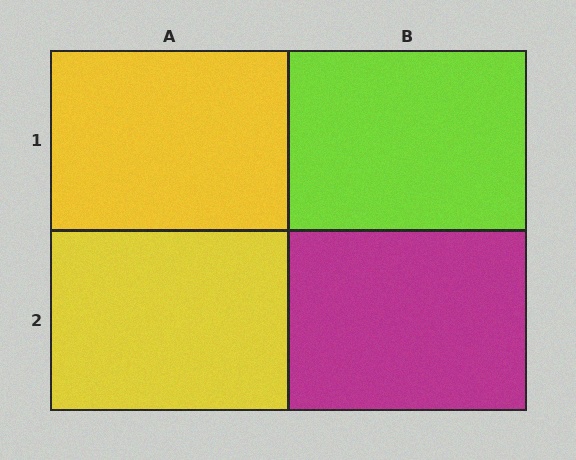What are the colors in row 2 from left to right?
Yellow, magenta.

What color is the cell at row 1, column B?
Lime.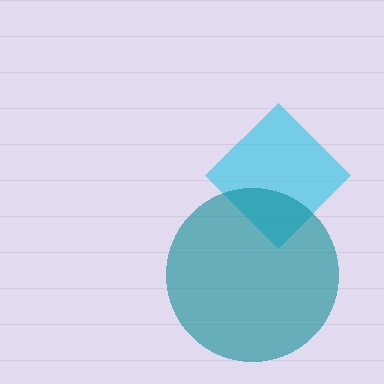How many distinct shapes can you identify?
There are 2 distinct shapes: a cyan diamond, a teal circle.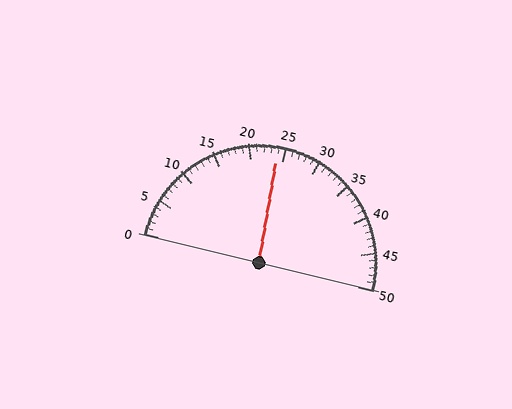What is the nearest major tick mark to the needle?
The nearest major tick mark is 25.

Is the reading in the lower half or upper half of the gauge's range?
The reading is in the lower half of the range (0 to 50).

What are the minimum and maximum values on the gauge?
The gauge ranges from 0 to 50.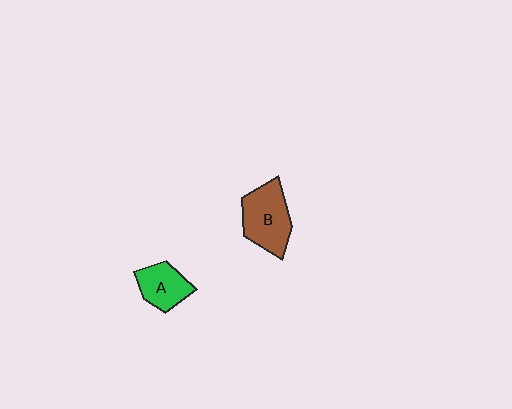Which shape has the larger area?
Shape B (brown).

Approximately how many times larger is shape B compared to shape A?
Approximately 1.5 times.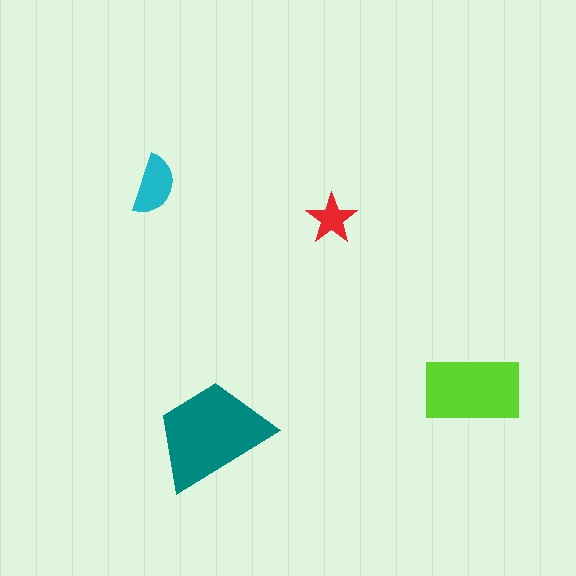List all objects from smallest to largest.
The red star, the cyan semicircle, the lime rectangle, the teal trapezoid.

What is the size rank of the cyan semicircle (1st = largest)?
3rd.